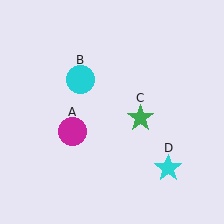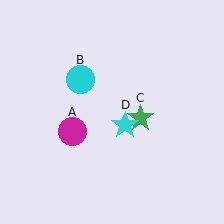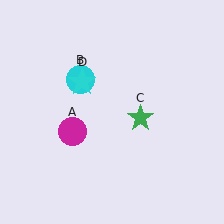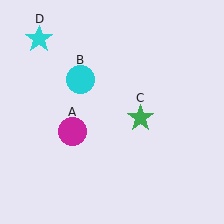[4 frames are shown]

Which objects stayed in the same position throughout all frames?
Magenta circle (object A) and cyan circle (object B) and green star (object C) remained stationary.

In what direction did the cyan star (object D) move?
The cyan star (object D) moved up and to the left.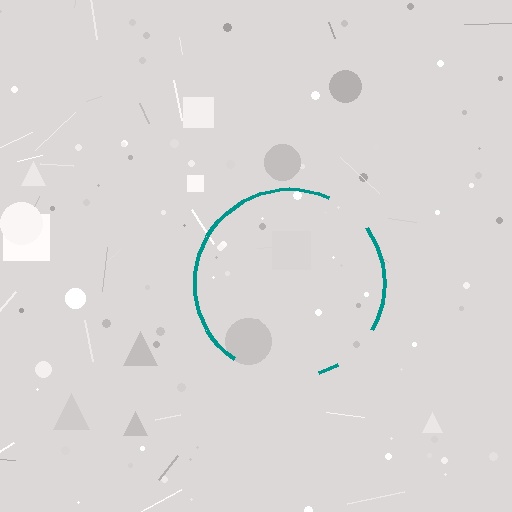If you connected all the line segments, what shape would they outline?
They would outline a circle.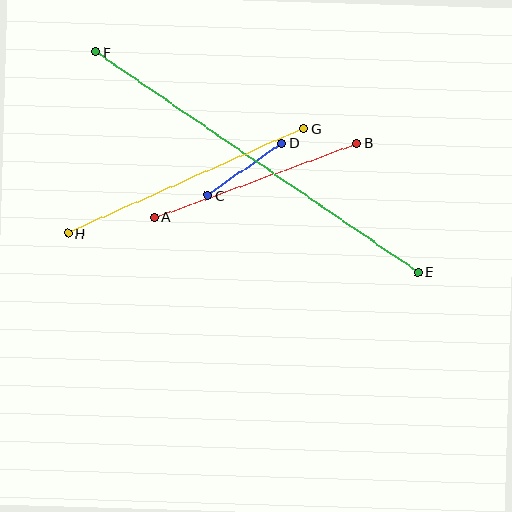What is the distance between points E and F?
The distance is approximately 390 pixels.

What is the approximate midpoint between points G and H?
The midpoint is at approximately (186, 181) pixels.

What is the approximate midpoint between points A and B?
The midpoint is at approximately (256, 180) pixels.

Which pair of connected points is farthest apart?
Points E and F are farthest apart.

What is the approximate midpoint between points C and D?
The midpoint is at approximately (245, 169) pixels.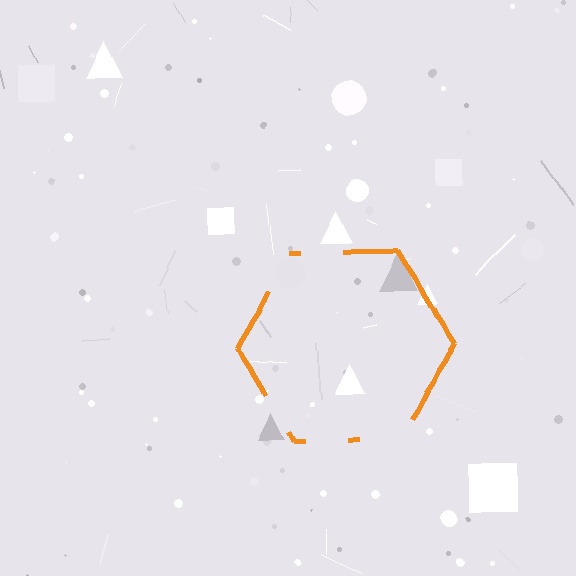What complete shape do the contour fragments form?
The contour fragments form a hexagon.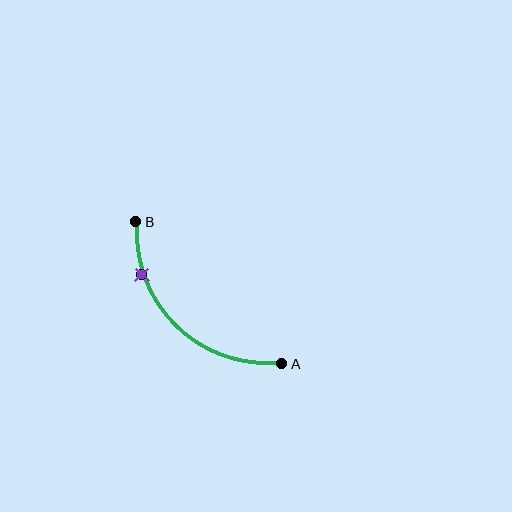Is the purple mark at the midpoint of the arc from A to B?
No. The purple mark lies on the arc but is closer to endpoint B. The arc midpoint would be at the point on the curve equidistant along the arc from both A and B.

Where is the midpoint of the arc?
The arc midpoint is the point on the curve farthest from the straight line joining A and B. It sits below and to the left of that line.